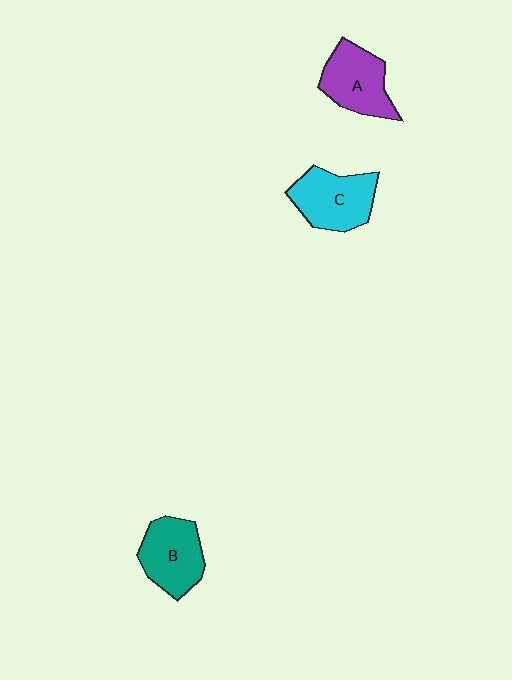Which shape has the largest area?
Shape C (cyan).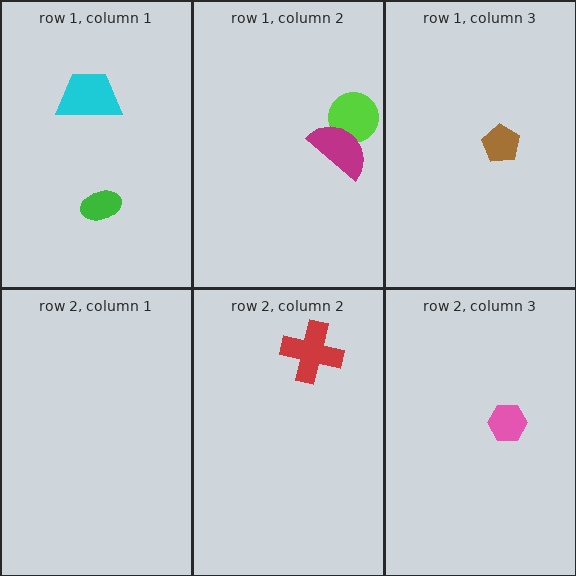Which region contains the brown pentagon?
The row 1, column 3 region.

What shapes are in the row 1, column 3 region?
The brown pentagon.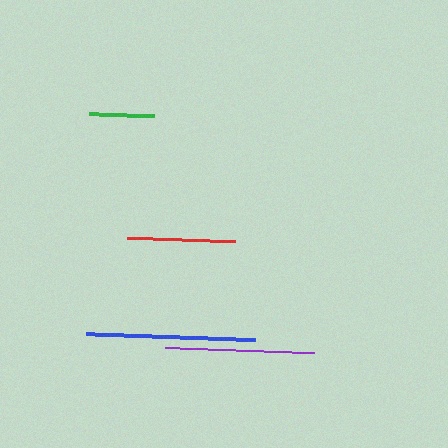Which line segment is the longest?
The blue line is the longest at approximately 169 pixels.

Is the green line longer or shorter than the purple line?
The purple line is longer than the green line.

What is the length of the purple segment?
The purple segment is approximately 150 pixels long.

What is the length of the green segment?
The green segment is approximately 66 pixels long.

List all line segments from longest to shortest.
From longest to shortest: blue, purple, red, green.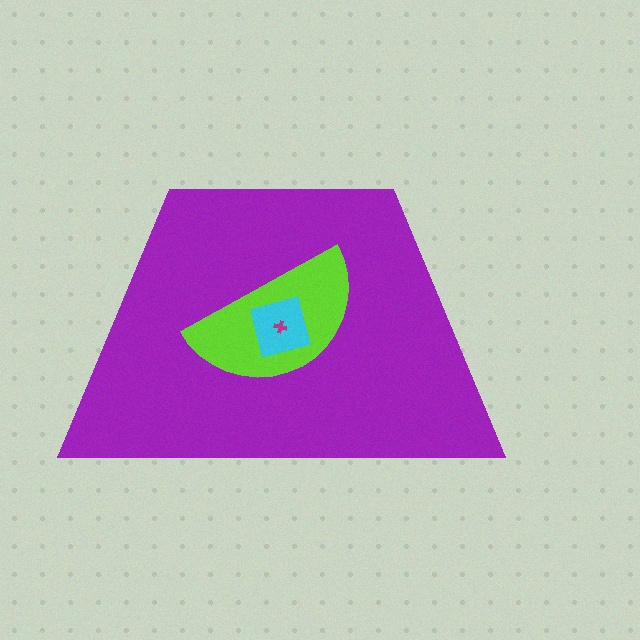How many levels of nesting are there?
4.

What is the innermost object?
The magenta cross.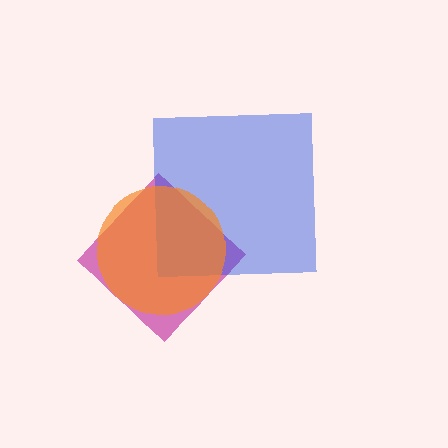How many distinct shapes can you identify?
There are 3 distinct shapes: a magenta diamond, a blue square, an orange circle.